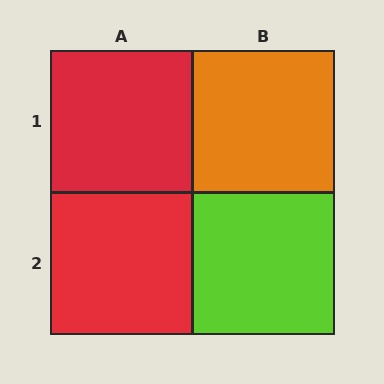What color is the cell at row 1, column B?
Orange.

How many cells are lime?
1 cell is lime.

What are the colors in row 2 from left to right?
Red, lime.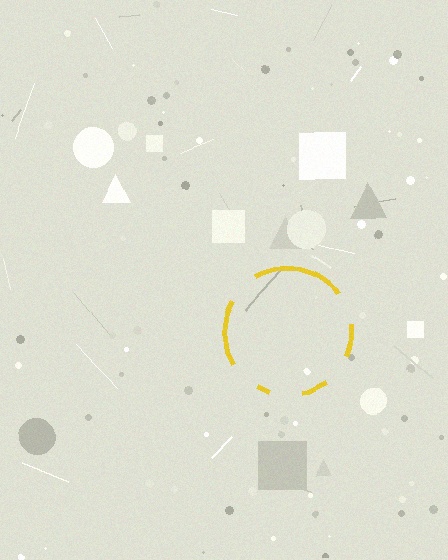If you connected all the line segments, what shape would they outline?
They would outline a circle.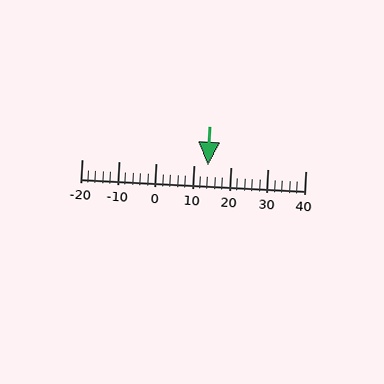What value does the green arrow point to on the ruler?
The green arrow points to approximately 14.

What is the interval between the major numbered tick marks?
The major tick marks are spaced 10 units apart.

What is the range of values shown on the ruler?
The ruler shows values from -20 to 40.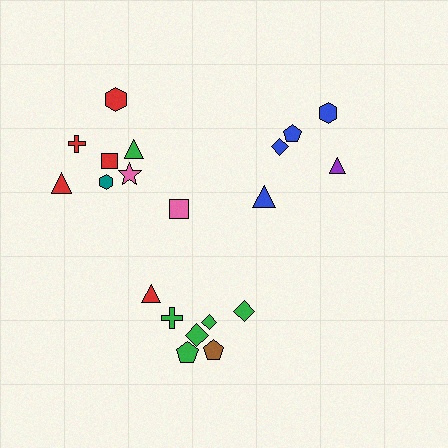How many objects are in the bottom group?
There are 7 objects.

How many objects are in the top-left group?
There are 8 objects.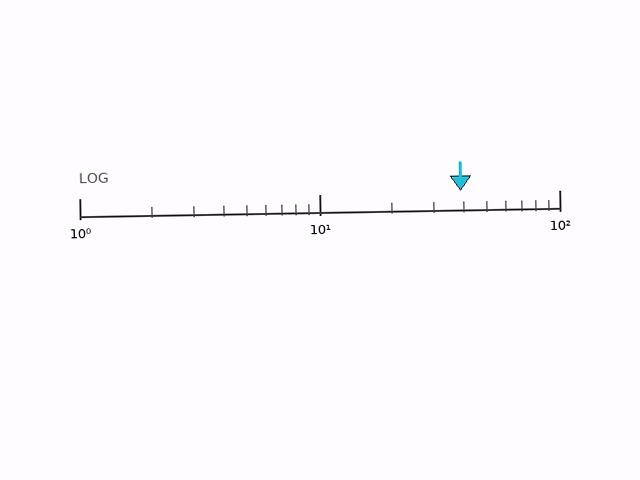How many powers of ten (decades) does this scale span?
The scale spans 2 decades, from 1 to 100.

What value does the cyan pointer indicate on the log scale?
The pointer indicates approximately 39.